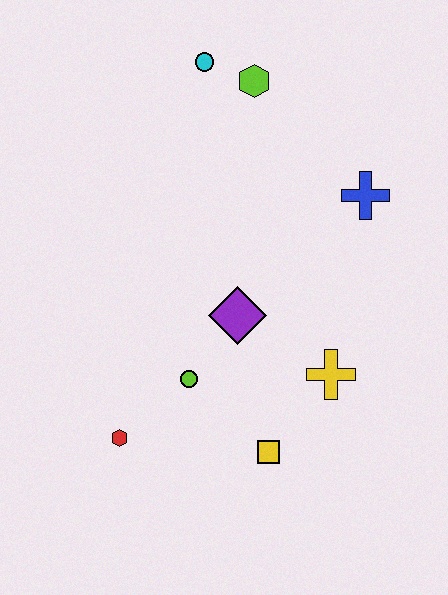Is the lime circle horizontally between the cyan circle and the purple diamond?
No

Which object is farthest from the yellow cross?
The cyan circle is farthest from the yellow cross.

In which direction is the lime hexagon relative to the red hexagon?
The lime hexagon is above the red hexagon.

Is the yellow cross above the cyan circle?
No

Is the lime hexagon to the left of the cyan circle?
No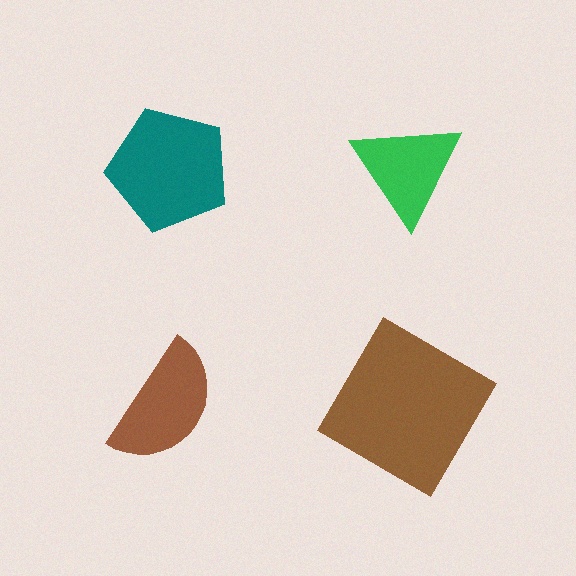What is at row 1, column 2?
A green triangle.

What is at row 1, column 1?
A teal pentagon.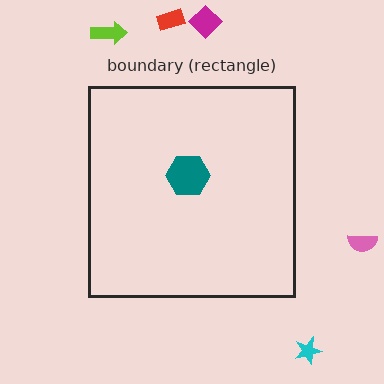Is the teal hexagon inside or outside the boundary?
Inside.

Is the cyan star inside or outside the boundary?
Outside.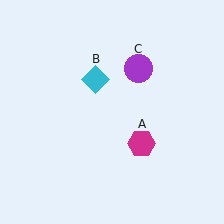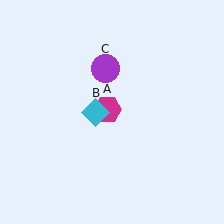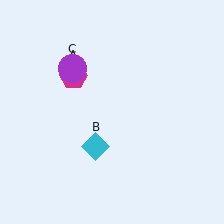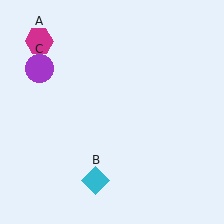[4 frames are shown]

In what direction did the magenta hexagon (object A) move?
The magenta hexagon (object A) moved up and to the left.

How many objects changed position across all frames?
3 objects changed position: magenta hexagon (object A), cyan diamond (object B), purple circle (object C).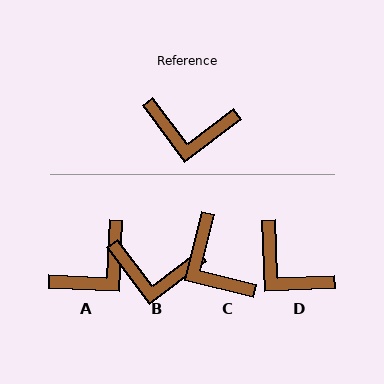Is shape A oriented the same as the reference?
No, it is off by about 51 degrees.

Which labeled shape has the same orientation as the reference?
B.